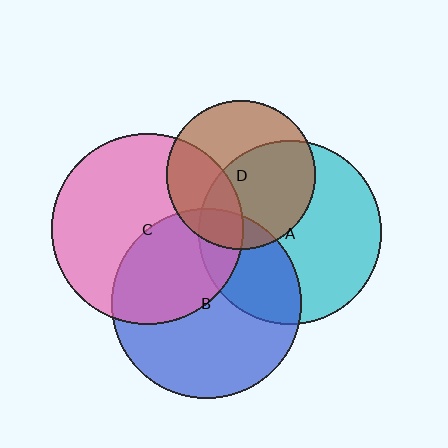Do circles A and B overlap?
Yes.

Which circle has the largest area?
Circle C (pink).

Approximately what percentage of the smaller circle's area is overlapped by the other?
Approximately 30%.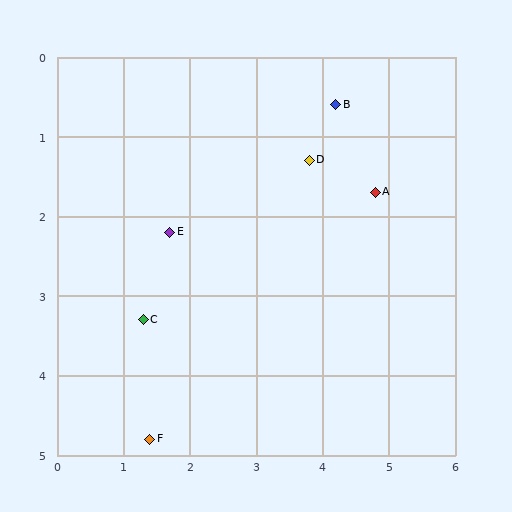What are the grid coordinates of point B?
Point B is at approximately (4.2, 0.6).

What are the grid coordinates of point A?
Point A is at approximately (4.8, 1.7).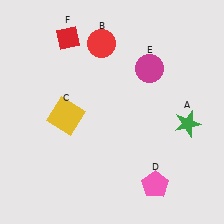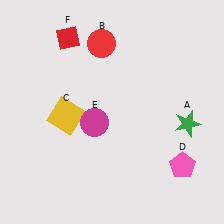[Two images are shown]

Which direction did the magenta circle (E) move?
The magenta circle (E) moved left.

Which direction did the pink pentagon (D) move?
The pink pentagon (D) moved right.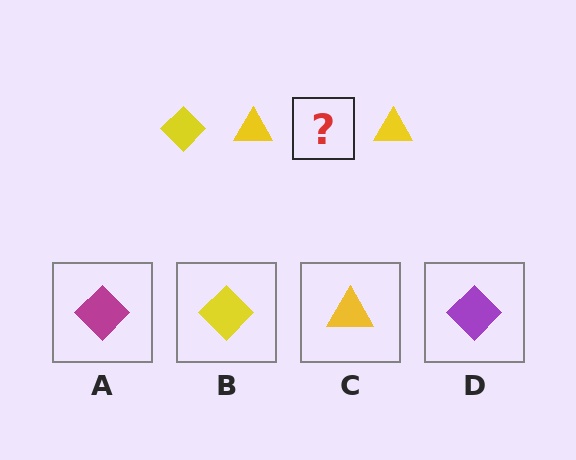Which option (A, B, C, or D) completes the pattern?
B.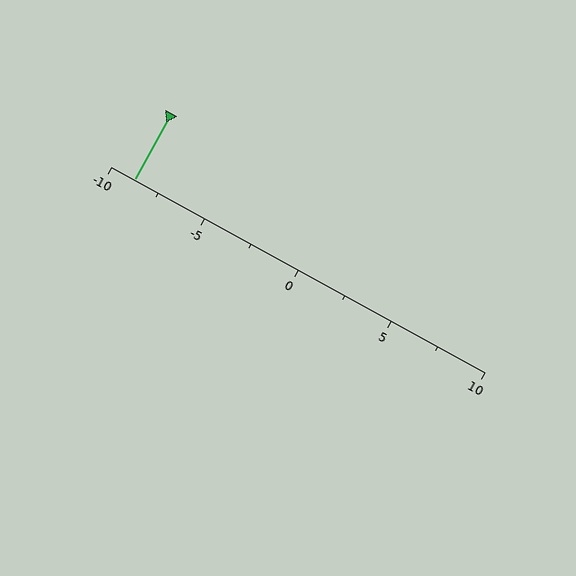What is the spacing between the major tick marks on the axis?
The major ticks are spaced 5 apart.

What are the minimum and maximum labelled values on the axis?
The axis runs from -10 to 10.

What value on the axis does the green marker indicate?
The marker indicates approximately -8.8.